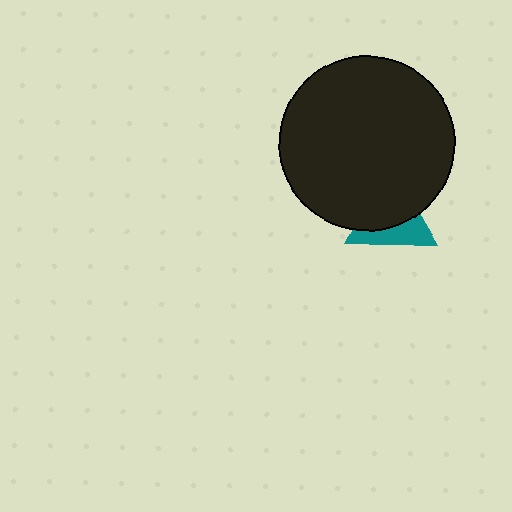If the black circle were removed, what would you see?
You would see the complete teal triangle.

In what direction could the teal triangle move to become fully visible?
The teal triangle could move down. That would shift it out from behind the black circle entirely.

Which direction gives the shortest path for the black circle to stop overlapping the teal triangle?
Moving up gives the shortest separation.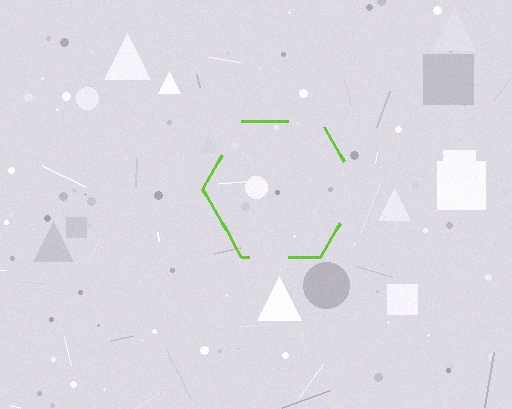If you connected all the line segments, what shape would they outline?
They would outline a hexagon.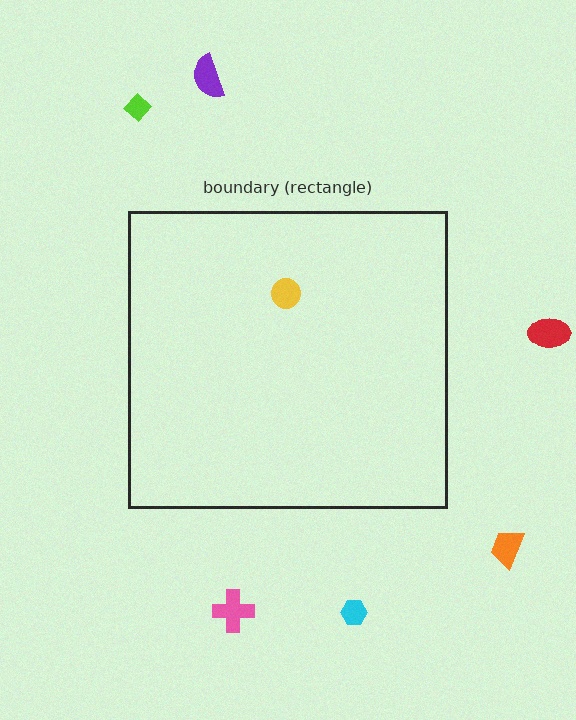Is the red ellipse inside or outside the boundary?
Outside.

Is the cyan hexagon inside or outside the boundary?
Outside.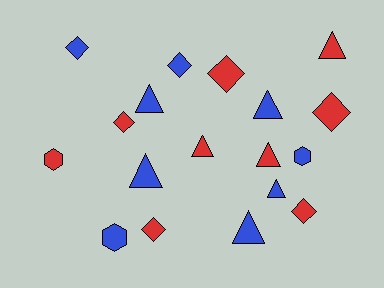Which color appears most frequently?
Red, with 9 objects.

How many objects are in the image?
There are 18 objects.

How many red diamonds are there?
There are 5 red diamonds.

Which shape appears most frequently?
Triangle, with 8 objects.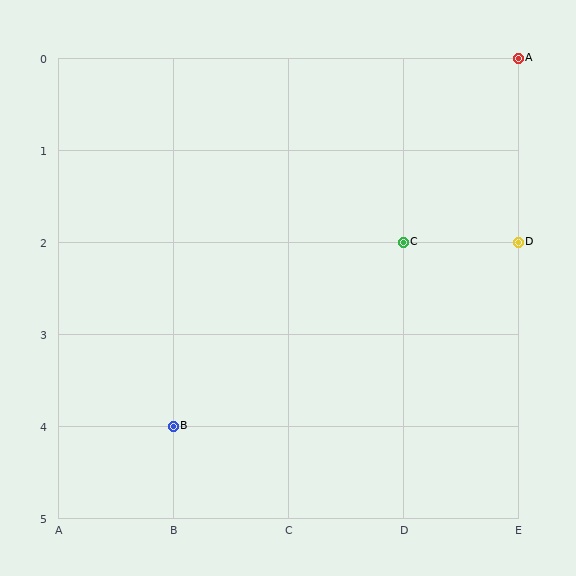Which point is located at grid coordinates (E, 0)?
Point A is at (E, 0).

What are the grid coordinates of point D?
Point D is at grid coordinates (E, 2).